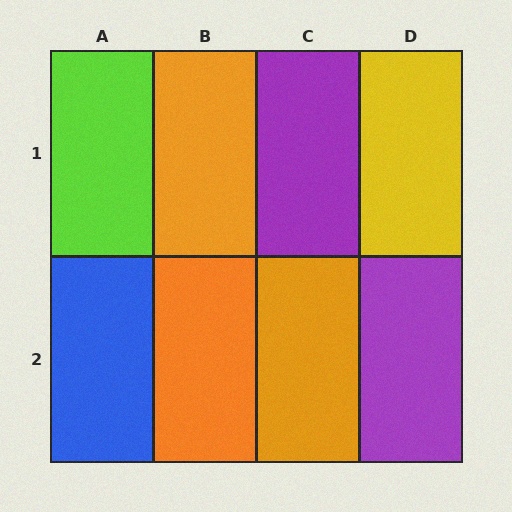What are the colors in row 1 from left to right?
Lime, orange, purple, yellow.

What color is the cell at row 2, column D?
Purple.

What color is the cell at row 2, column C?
Orange.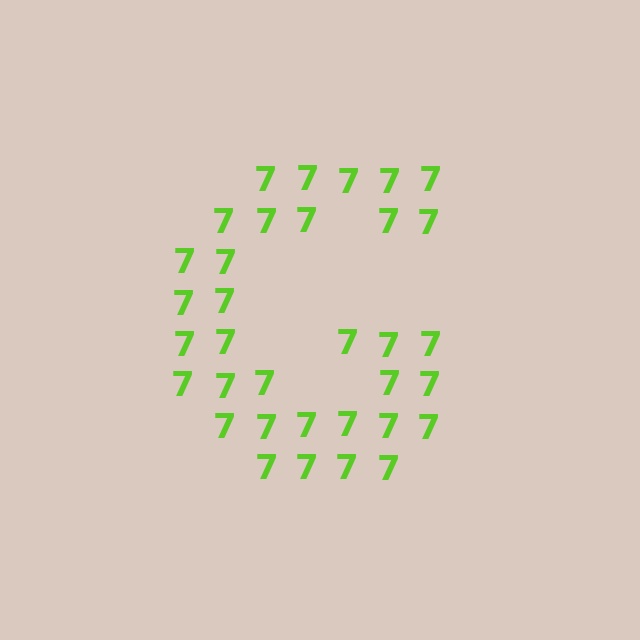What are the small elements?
The small elements are digit 7's.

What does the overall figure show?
The overall figure shows the letter G.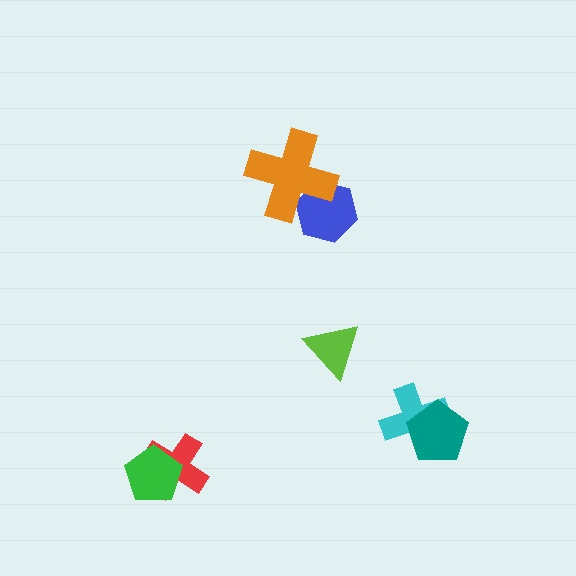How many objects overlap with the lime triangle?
0 objects overlap with the lime triangle.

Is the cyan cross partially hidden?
Yes, it is partially covered by another shape.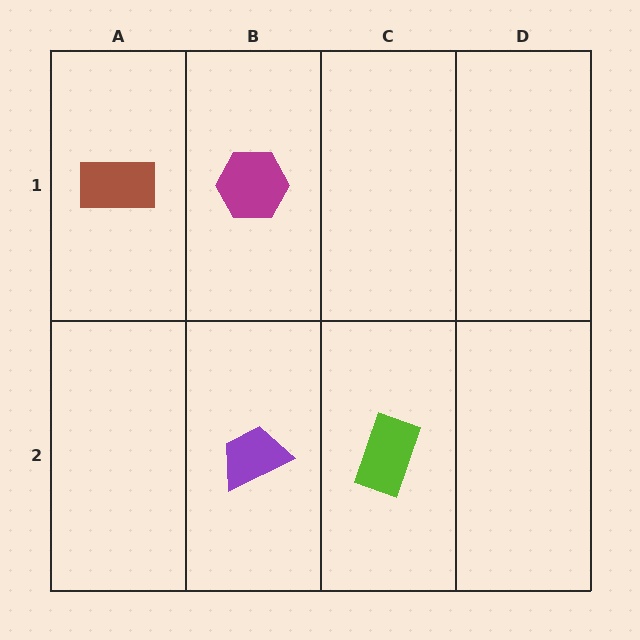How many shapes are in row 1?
2 shapes.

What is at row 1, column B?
A magenta hexagon.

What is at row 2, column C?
A lime rectangle.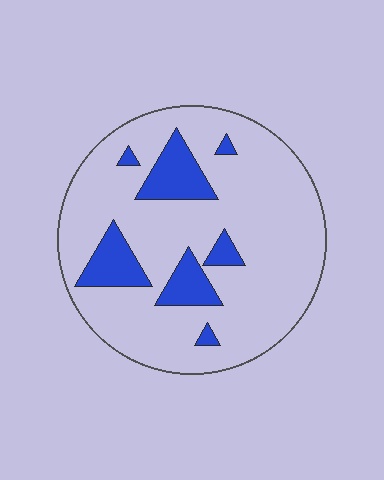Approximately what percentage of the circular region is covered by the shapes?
Approximately 15%.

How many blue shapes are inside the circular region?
7.